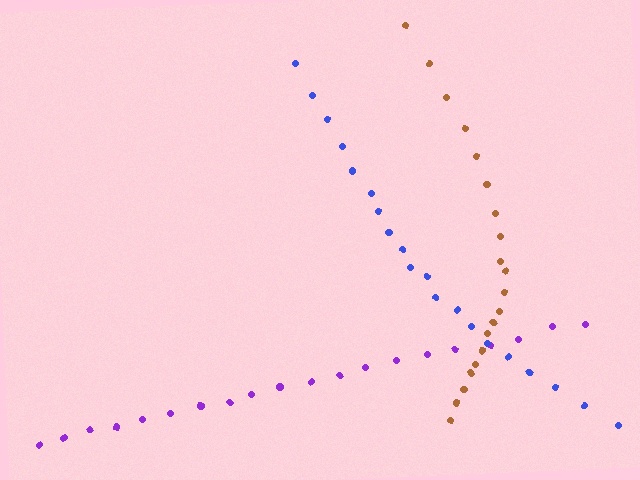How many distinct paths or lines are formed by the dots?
There are 3 distinct paths.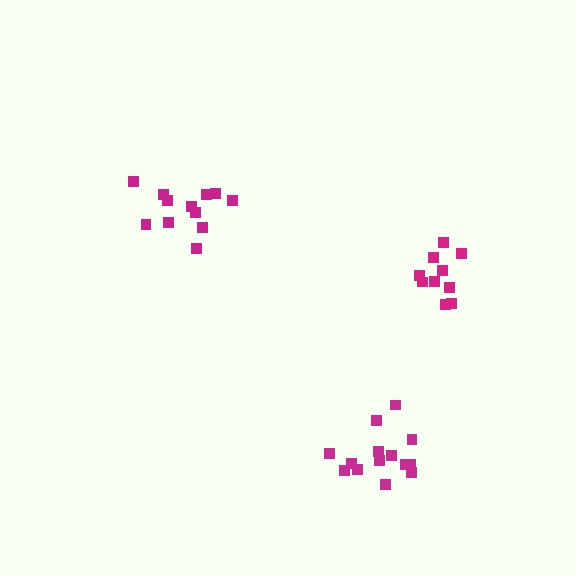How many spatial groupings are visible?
There are 3 spatial groupings.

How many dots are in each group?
Group 1: 12 dots, Group 2: 10 dots, Group 3: 14 dots (36 total).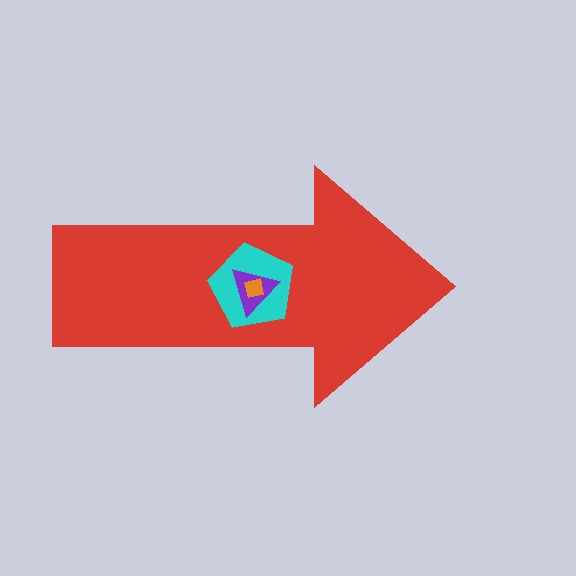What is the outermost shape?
The red arrow.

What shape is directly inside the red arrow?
The cyan pentagon.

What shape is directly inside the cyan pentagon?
The purple triangle.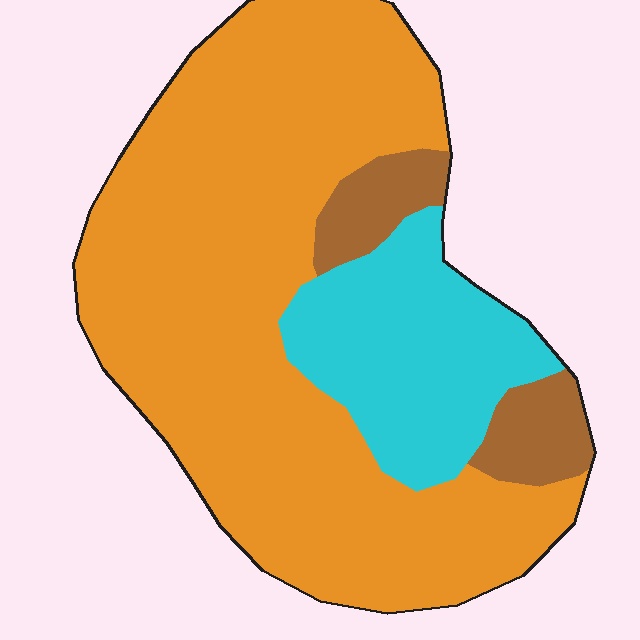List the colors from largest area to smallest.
From largest to smallest: orange, cyan, brown.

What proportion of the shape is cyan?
Cyan covers roughly 20% of the shape.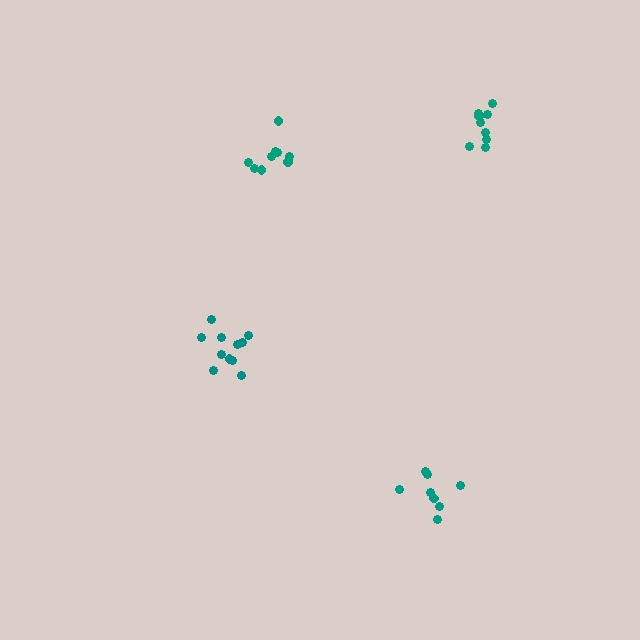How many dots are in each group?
Group 1: 11 dots, Group 2: 9 dots, Group 3: 8 dots, Group 4: 9 dots (37 total).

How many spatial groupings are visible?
There are 4 spatial groupings.